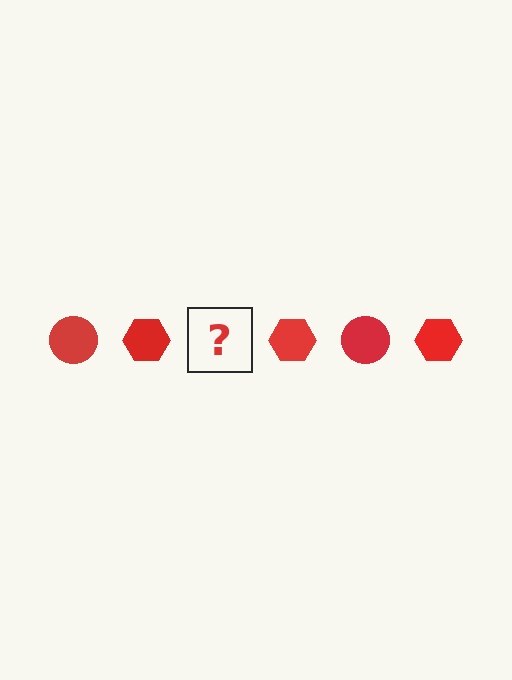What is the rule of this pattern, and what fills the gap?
The rule is that the pattern cycles through circle, hexagon shapes in red. The gap should be filled with a red circle.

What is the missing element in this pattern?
The missing element is a red circle.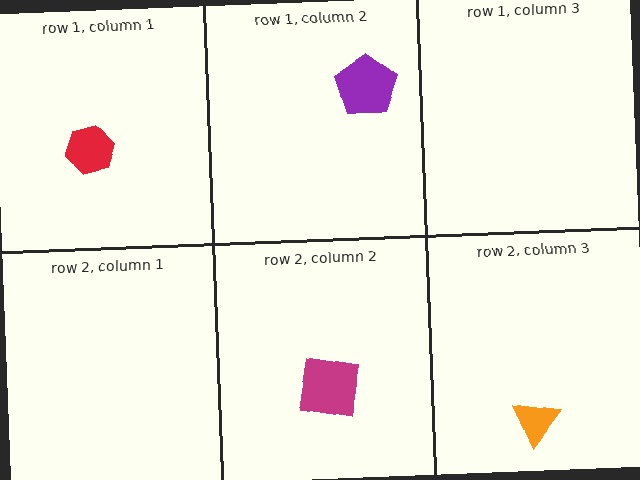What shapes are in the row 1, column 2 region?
The purple pentagon.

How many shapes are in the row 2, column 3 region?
1.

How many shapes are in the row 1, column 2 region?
1.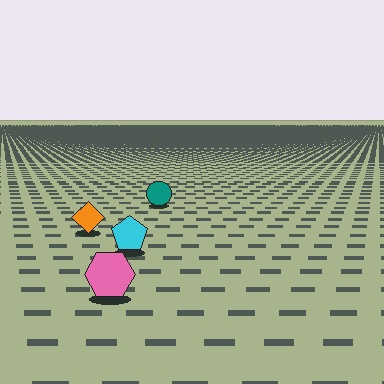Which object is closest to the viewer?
The pink hexagon is closest. The texture marks near it are larger and more spread out.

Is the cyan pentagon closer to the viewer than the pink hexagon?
No. The pink hexagon is closer — you can tell from the texture gradient: the ground texture is coarser near it.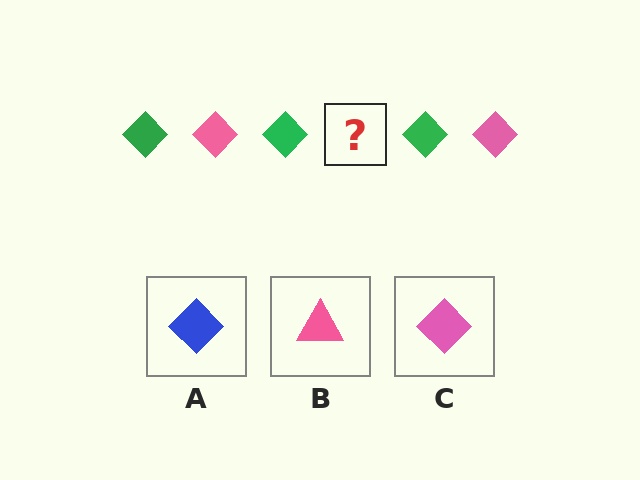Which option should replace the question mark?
Option C.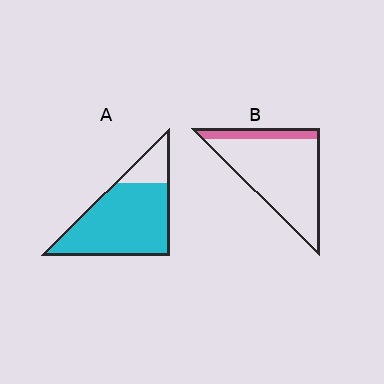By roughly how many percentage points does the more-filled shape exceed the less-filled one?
By roughly 65 percentage points (A over B).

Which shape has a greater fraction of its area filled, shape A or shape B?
Shape A.